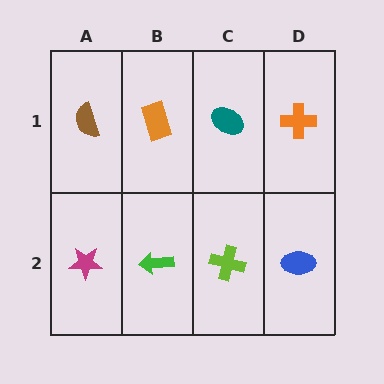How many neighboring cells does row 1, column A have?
2.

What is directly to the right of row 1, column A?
An orange rectangle.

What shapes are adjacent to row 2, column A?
A brown semicircle (row 1, column A), a green arrow (row 2, column B).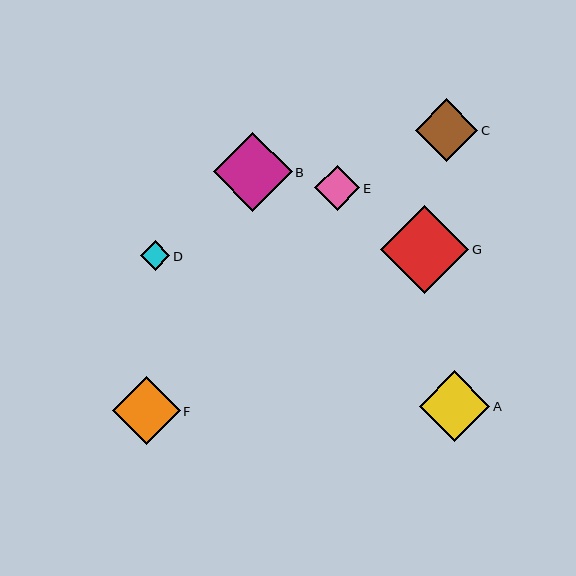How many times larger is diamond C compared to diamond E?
Diamond C is approximately 1.4 times the size of diamond E.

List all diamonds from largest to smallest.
From largest to smallest: G, B, A, F, C, E, D.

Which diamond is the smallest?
Diamond D is the smallest with a size of approximately 29 pixels.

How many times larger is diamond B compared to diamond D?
Diamond B is approximately 2.7 times the size of diamond D.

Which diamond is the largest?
Diamond G is the largest with a size of approximately 88 pixels.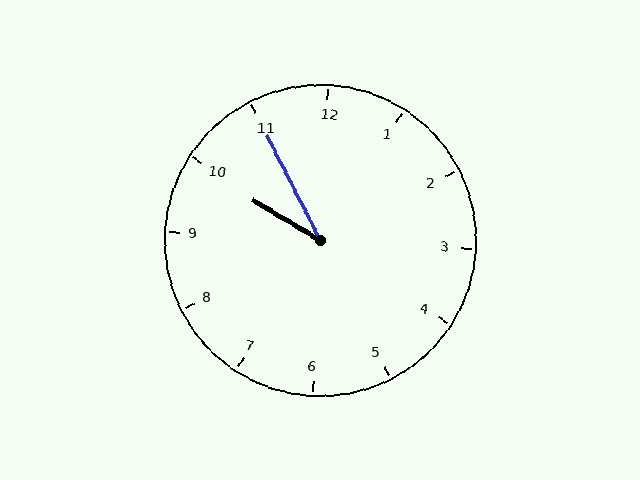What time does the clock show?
9:55.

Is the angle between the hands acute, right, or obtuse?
It is acute.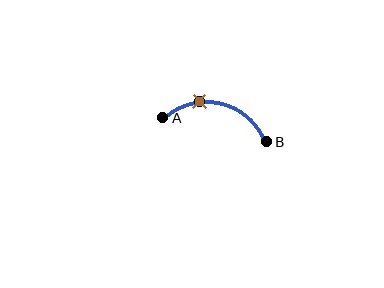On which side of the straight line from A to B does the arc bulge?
The arc bulges above the straight line connecting A and B.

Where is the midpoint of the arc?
The arc midpoint is the point on the curve farthest from the straight line joining A and B. It sits above that line.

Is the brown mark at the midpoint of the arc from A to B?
No. The brown mark lies on the arc but is closer to endpoint A. The arc midpoint would be at the point on the curve equidistant along the arc from both A and B.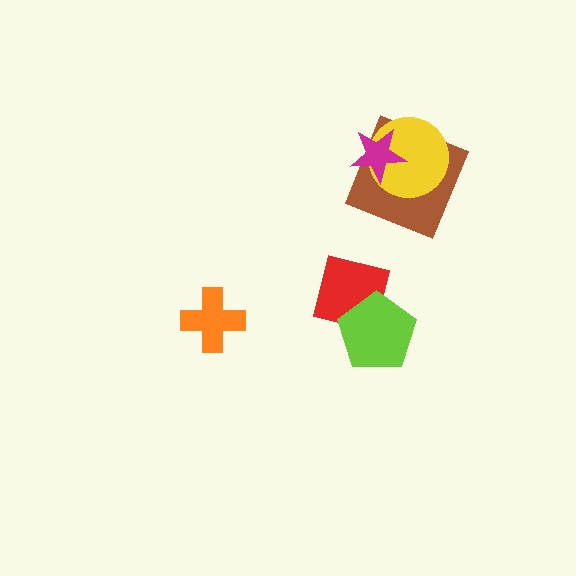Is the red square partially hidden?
Yes, it is partially covered by another shape.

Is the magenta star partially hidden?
No, no other shape covers it.